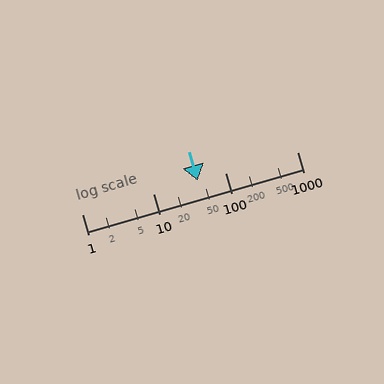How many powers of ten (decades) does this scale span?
The scale spans 3 decades, from 1 to 1000.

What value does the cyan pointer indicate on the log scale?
The pointer indicates approximately 41.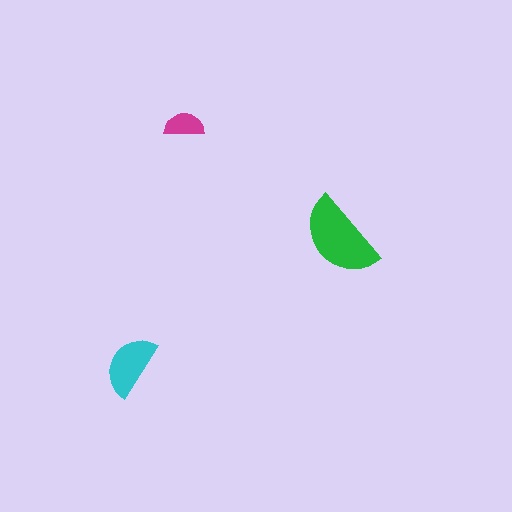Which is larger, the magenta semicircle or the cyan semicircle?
The cyan one.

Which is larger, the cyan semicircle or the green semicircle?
The green one.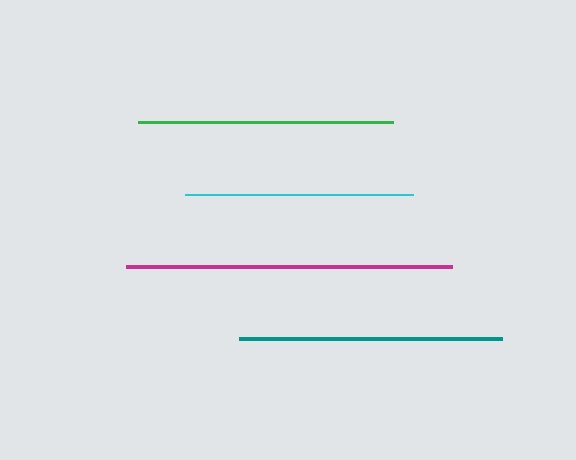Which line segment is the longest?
The magenta line is the longest at approximately 326 pixels.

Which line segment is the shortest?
The cyan line is the shortest at approximately 228 pixels.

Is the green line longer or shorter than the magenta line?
The magenta line is longer than the green line.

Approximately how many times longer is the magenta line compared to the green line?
The magenta line is approximately 1.3 times the length of the green line.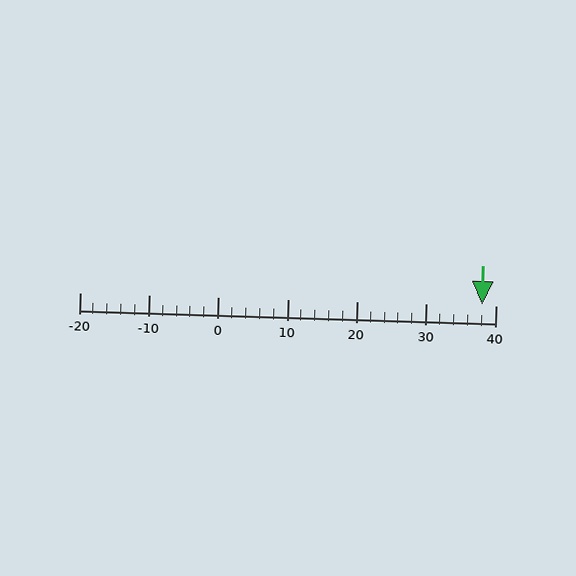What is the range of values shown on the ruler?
The ruler shows values from -20 to 40.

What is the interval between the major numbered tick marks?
The major tick marks are spaced 10 units apart.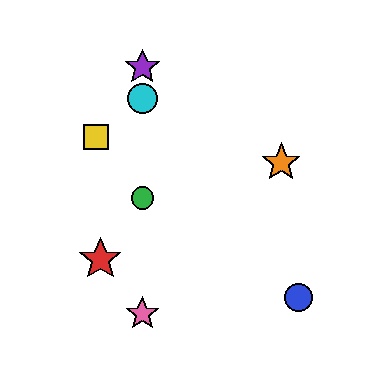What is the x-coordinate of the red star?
The red star is at x≈100.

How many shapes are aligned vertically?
4 shapes (the green circle, the purple star, the cyan circle, the pink star) are aligned vertically.